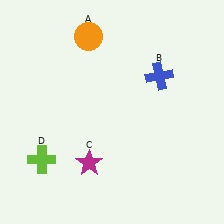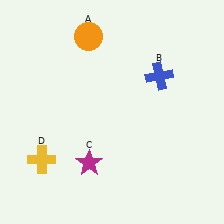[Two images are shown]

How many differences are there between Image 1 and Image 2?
There is 1 difference between the two images.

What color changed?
The cross (D) changed from lime in Image 1 to yellow in Image 2.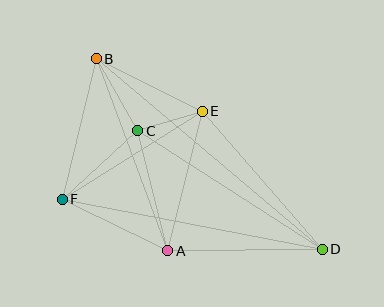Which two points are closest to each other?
Points C and E are closest to each other.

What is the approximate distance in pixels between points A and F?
The distance between A and F is approximately 117 pixels.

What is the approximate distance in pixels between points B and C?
The distance between B and C is approximately 83 pixels.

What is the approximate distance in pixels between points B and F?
The distance between B and F is approximately 145 pixels.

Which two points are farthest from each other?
Points B and D are farthest from each other.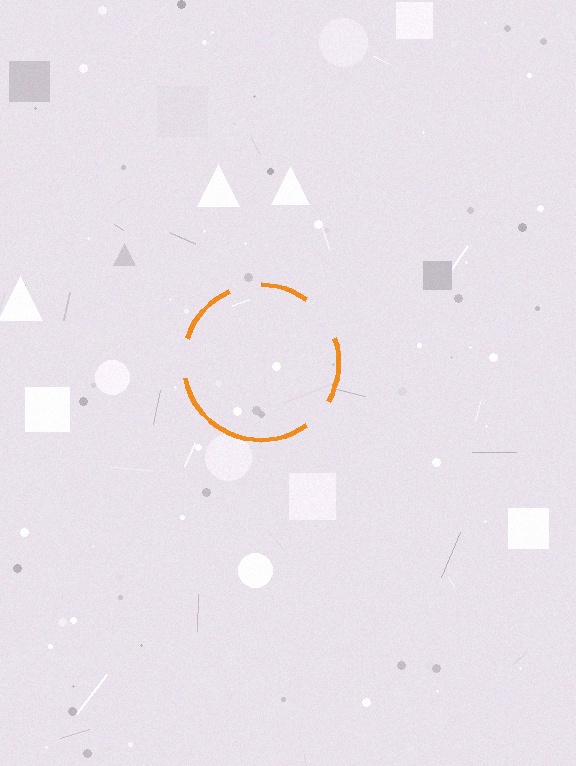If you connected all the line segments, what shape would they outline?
They would outline a circle.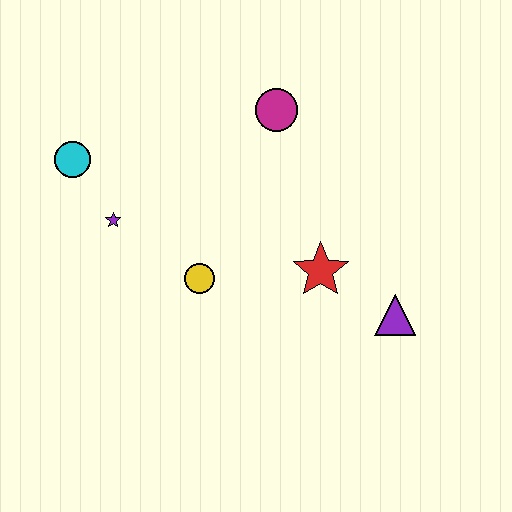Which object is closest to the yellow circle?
The purple star is closest to the yellow circle.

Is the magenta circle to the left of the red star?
Yes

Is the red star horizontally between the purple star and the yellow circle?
No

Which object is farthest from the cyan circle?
The purple triangle is farthest from the cyan circle.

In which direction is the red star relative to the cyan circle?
The red star is to the right of the cyan circle.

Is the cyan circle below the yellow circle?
No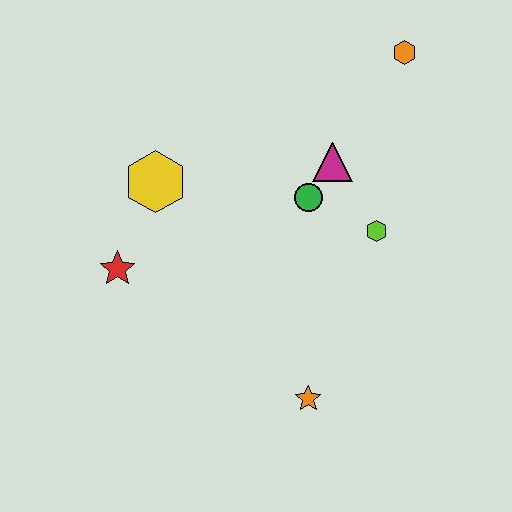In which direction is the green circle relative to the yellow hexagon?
The green circle is to the right of the yellow hexagon.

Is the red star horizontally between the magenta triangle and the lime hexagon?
No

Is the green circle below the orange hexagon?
Yes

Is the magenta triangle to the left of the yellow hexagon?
No